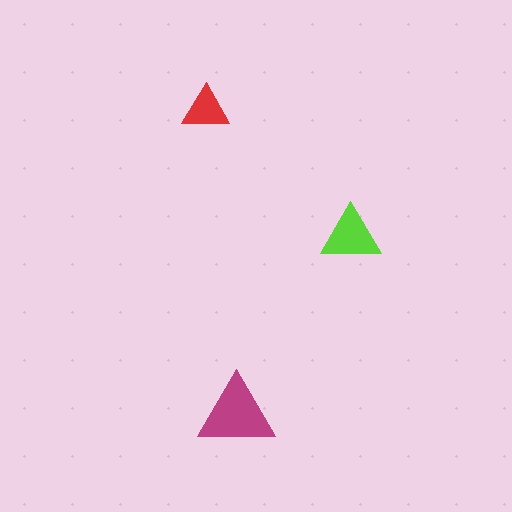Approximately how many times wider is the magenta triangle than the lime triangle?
About 1.5 times wider.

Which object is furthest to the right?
The lime triangle is rightmost.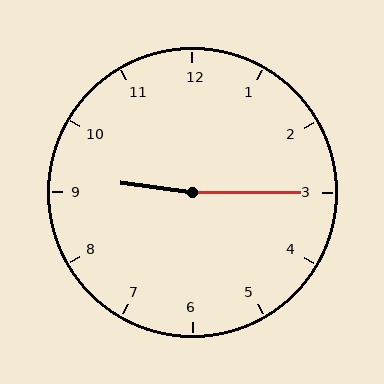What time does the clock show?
9:15.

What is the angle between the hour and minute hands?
Approximately 172 degrees.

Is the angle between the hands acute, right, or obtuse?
It is obtuse.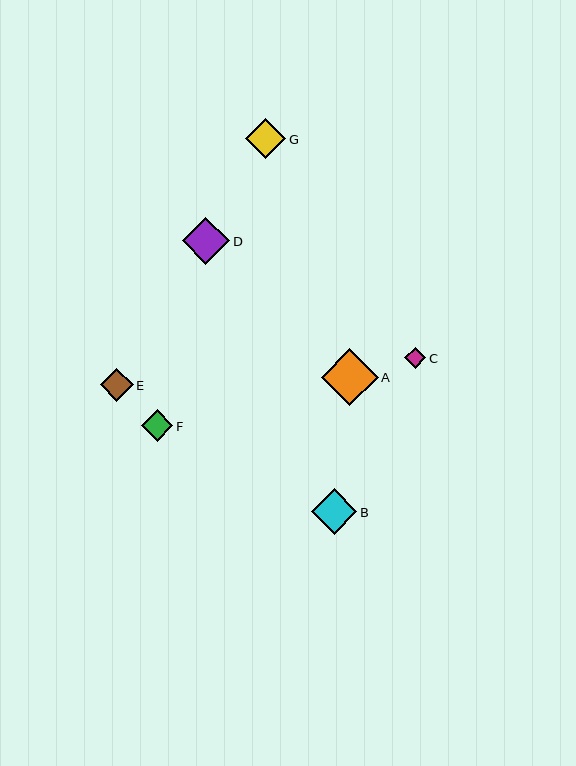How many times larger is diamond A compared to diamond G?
Diamond A is approximately 1.4 times the size of diamond G.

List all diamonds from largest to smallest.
From largest to smallest: A, D, B, G, E, F, C.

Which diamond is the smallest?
Diamond C is the smallest with a size of approximately 21 pixels.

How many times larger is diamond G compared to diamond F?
Diamond G is approximately 1.3 times the size of diamond F.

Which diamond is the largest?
Diamond A is the largest with a size of approximately 57 pixels.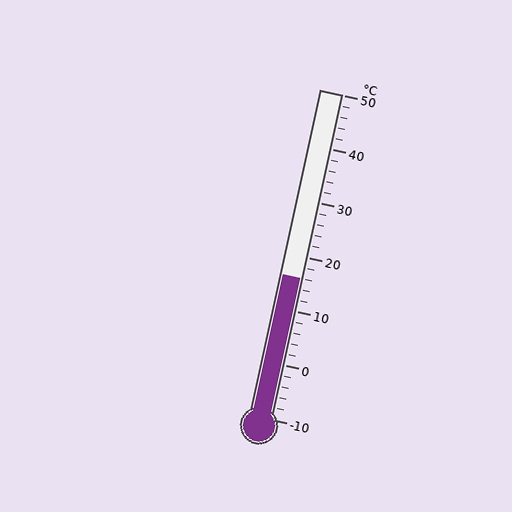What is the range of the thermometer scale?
The thermometer scale ranges from -10°C to 50°C.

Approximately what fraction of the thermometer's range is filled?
The thermometer is filled to approximately 45% of its range.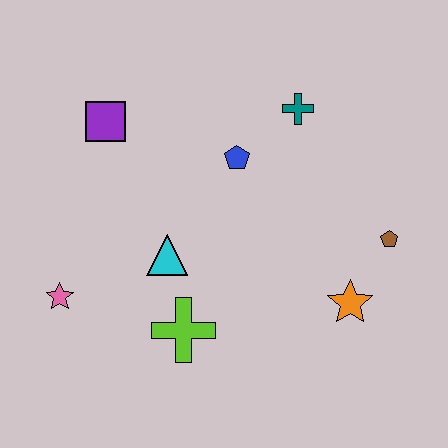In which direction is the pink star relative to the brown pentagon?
The pink star is to the left of the brown pentagon.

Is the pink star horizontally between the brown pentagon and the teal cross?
No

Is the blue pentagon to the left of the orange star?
Yes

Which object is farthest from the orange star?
The purple square is farthest from the orange star.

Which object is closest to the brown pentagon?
The orange star is closest to the brown pentagon.